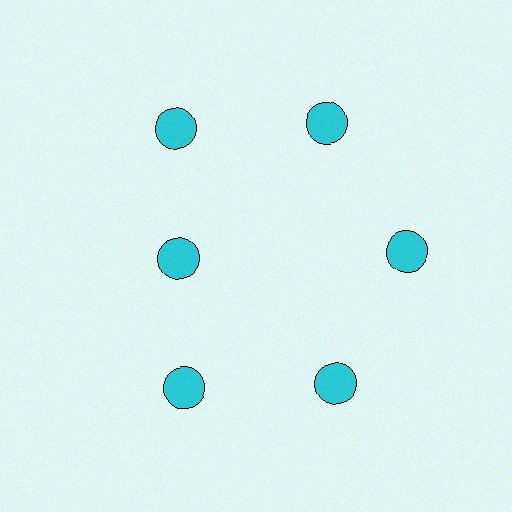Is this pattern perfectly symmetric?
No. The 6 cyan circles are arranged in a ring, but one element near the 9 o'clock position is pulled inward toward the center, breaking the 6-fold rotational symmetry.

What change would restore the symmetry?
The symmetry would be restored by moving it outward, back onto the ring so that all 6 circles sit at equal angles and equal distance from the center.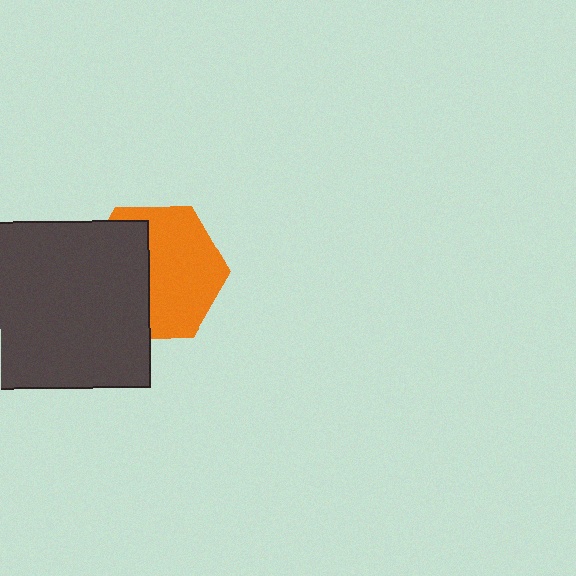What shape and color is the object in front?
The object in front is a dark gray square.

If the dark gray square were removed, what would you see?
You would see the complete orange hexagon.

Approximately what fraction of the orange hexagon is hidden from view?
Roughly 43% of the orange hexagon is hidden behind the dark gray square.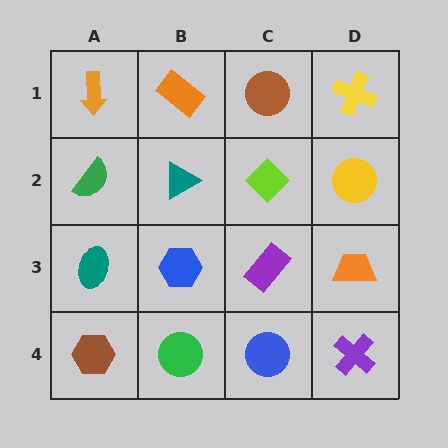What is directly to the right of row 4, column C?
A purple cross.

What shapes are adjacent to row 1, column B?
A teal triangle (row 2, column B), an orange arrow (row 1, column A), a brown circle (row 1, column C).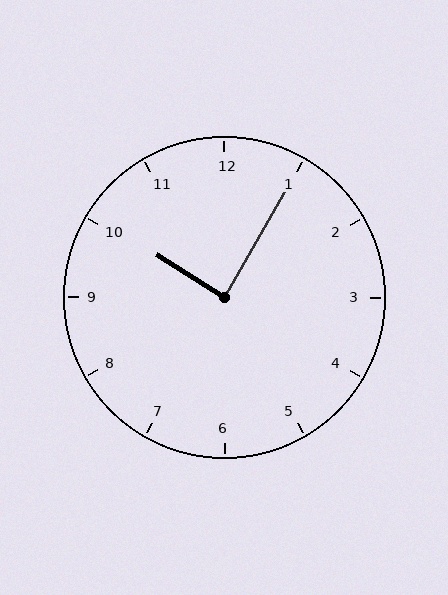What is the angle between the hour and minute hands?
Approximately 88 degrees.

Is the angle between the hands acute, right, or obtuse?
It is right.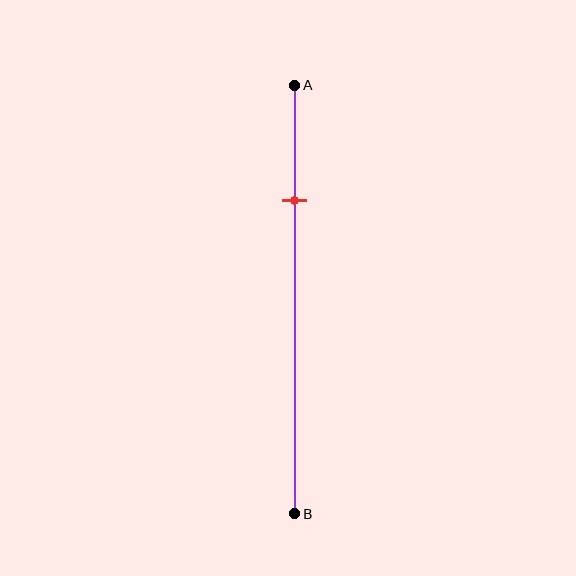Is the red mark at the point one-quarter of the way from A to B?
Yes, the mark is approximately at the one-quarter point.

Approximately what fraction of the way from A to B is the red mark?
The red mark is approximately 25% of the way from A to B.